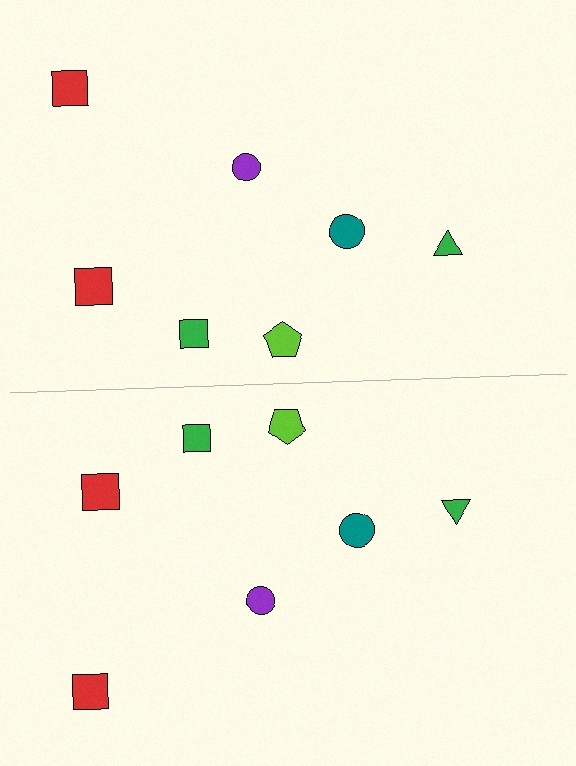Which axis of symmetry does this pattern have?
The pattern has a horizontal axis of symmetry running through the center of the image.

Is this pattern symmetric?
Yes, this pattern has bilateral (reflection) symmetry.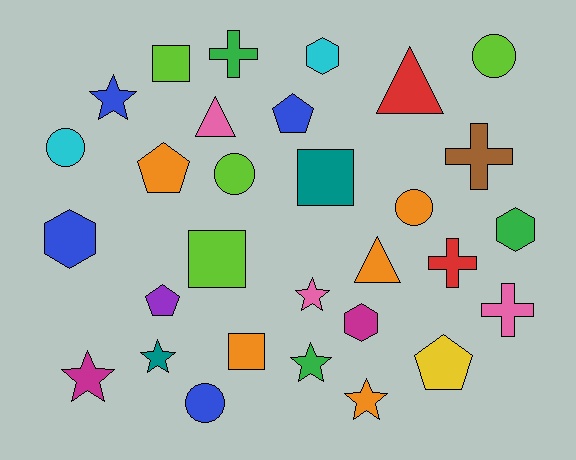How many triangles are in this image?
There are 3 triangles.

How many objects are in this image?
There are 30 objects.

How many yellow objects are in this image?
There is 1 yellow object.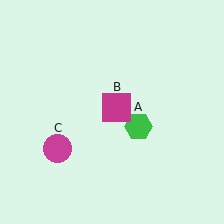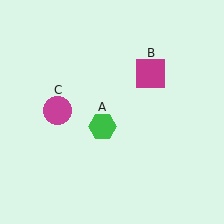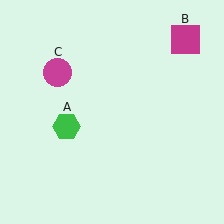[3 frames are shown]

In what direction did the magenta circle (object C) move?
The magenta circle (object C) moved up.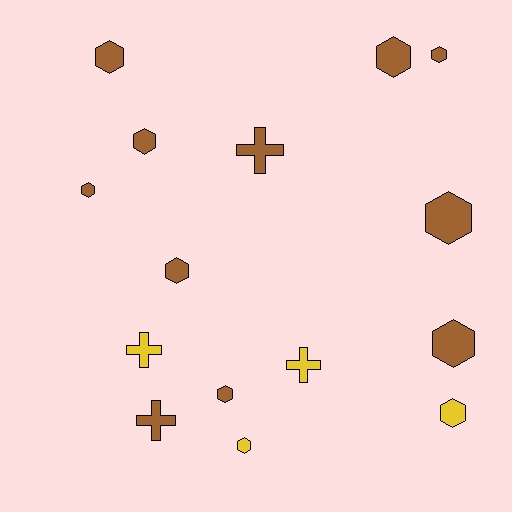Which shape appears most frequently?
Hexagon, with 11 objects.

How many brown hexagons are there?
There are 9 brown hexagons.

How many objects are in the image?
There are 15 objects.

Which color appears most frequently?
Brown, with 11 objects.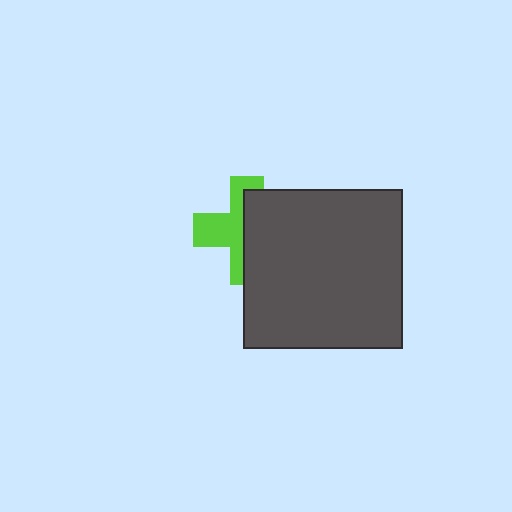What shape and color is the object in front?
The object in front is a dark gray square.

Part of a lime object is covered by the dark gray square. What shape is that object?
It is a cross.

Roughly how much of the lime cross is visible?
About half of it is visible (roughly 49%).